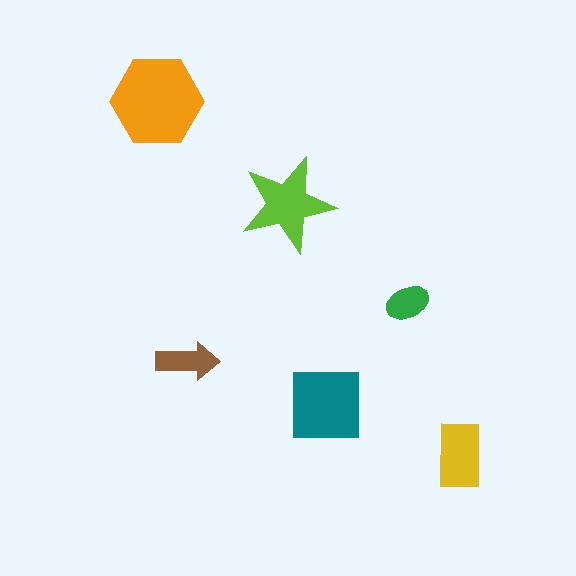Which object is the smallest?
The green ellipse.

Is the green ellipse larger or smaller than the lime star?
Smaller.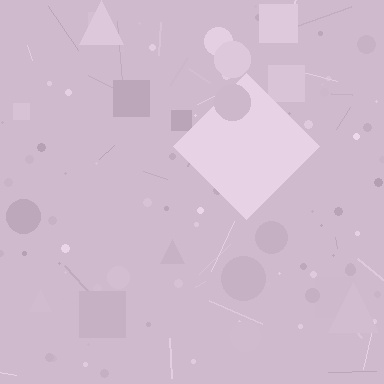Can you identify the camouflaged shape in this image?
The camouflaged shape is a diamond.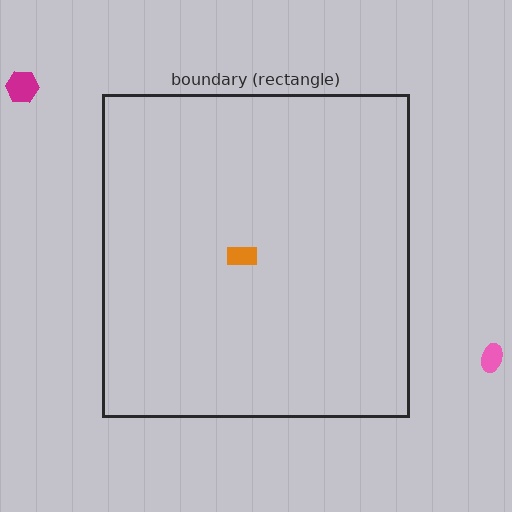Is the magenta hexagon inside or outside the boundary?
Outside.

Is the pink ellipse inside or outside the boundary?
Outside.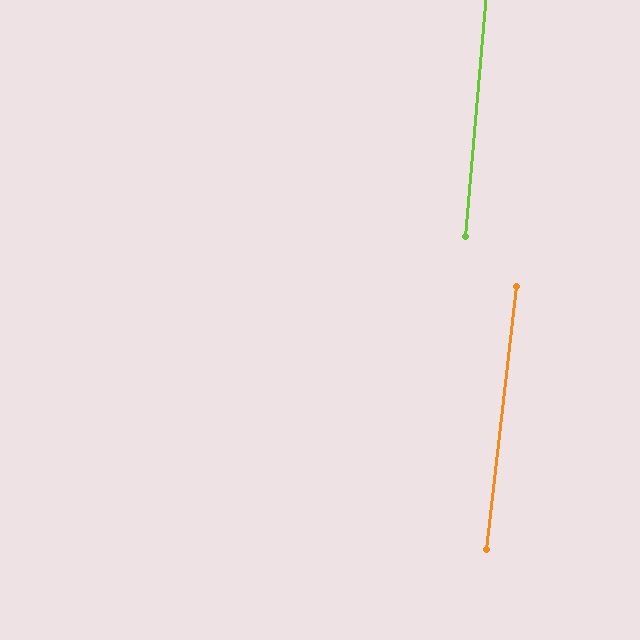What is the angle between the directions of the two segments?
Approximately 2 degrees.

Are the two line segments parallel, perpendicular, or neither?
Parallel — their directions differ by only 1.6°.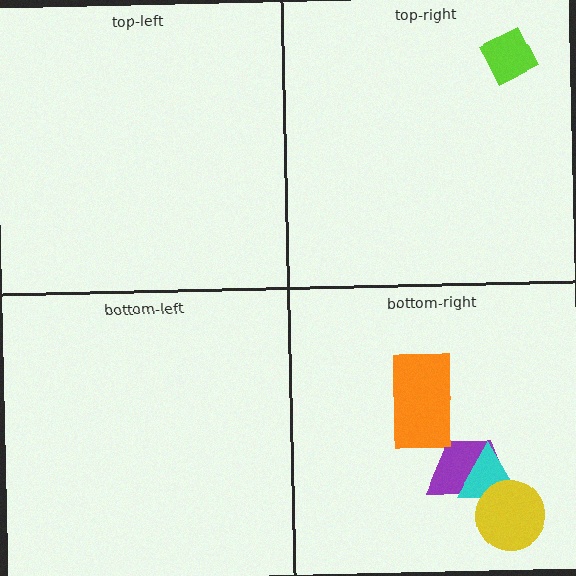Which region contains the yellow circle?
The bottom-right region.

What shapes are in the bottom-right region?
The purple trapezoid, the orange rectangle, the cyan triangle, the yellow circle.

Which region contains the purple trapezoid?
The bottom-right region.